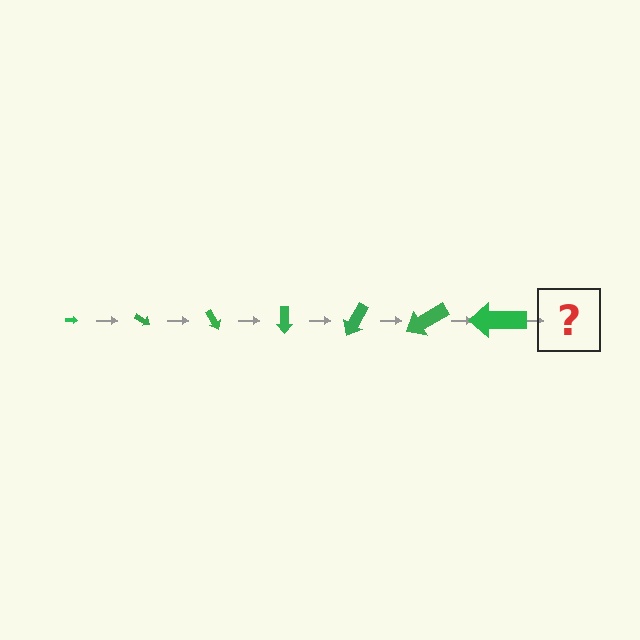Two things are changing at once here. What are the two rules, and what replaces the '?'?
The two rules are that the arrow grows larger each step and it rotates 30 degrees each step. The '?' should be an arrow, larger than the previous one and rotated 210 degrees from the start.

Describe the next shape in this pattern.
It should be an arrow, larger than the previous one and rotated 210 degrees from the start.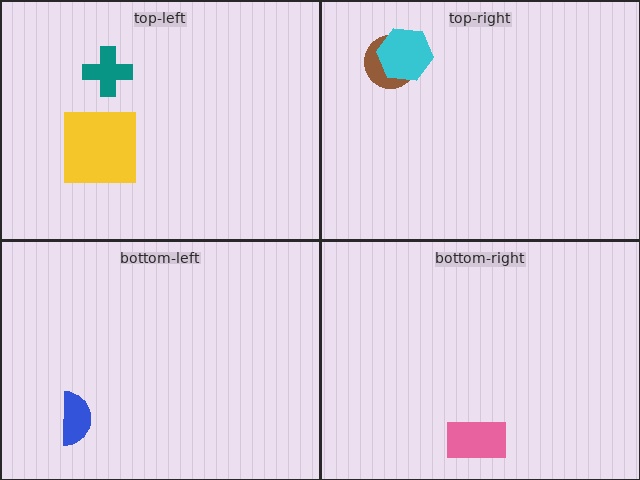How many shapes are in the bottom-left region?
1.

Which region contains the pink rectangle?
The bottom-right region.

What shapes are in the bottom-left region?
The blue semicircle.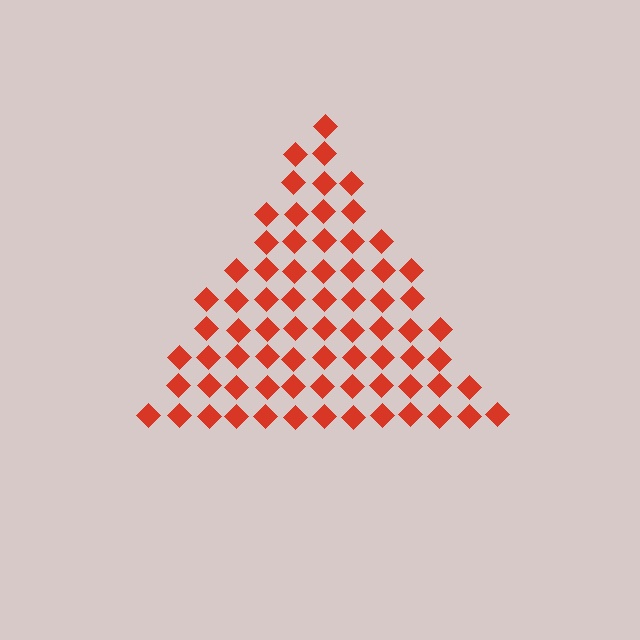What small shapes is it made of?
It is made of small diamonds.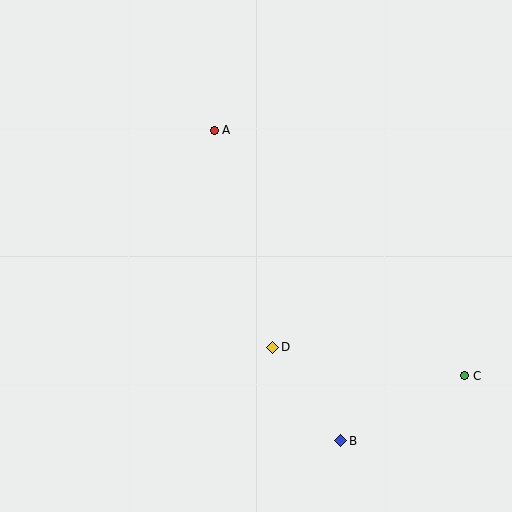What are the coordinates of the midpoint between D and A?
The midpoint between D and A is at (244, 239).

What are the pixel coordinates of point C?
Point C is at (465, 376).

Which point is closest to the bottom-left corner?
Point D is closest to the bottom-left corner.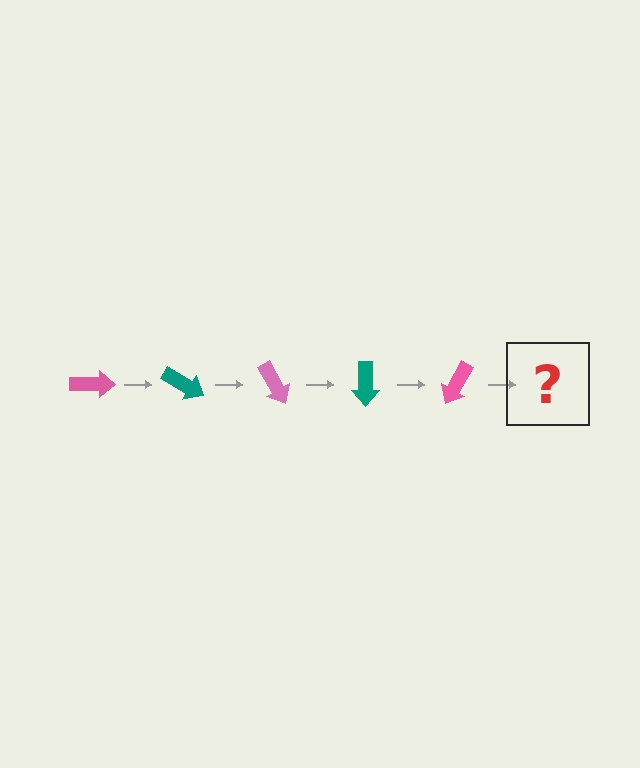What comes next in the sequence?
The next element should be a teal arrow, rotated 150 degrees from the start.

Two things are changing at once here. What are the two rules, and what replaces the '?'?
The two rules are that it rotates 30 degrees each step and the color cycles through pink and teal. The '?' should be a teal arrow, rotated 150 degrees from the start.